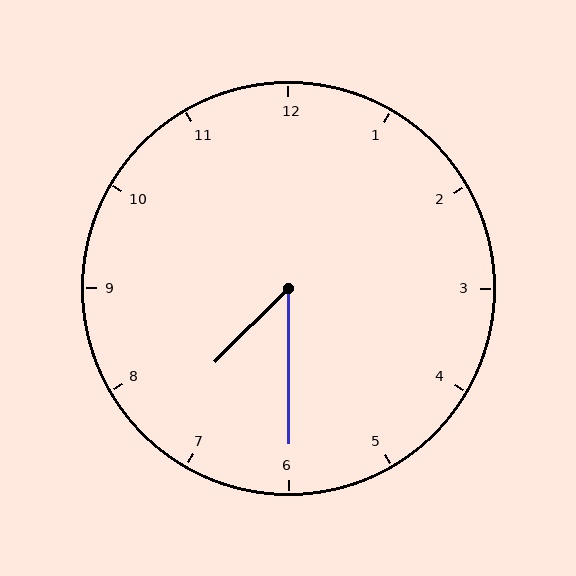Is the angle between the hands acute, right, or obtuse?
It is acute.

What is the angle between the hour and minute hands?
Approximately 45 degrees.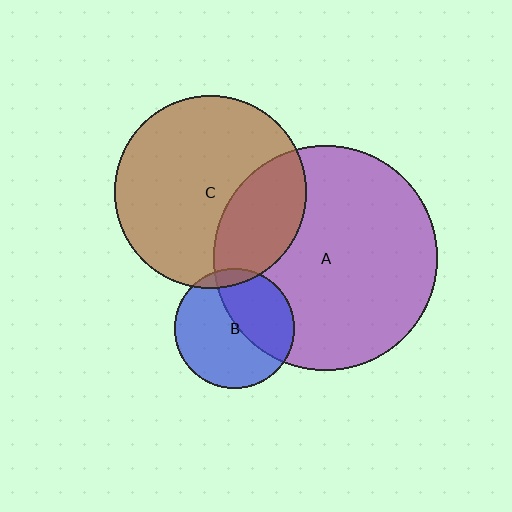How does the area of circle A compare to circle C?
Approximately 1.4 times.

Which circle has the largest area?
Circle A (purple).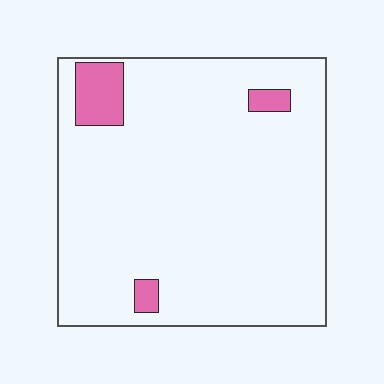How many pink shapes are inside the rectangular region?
3.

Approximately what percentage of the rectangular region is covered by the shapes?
Approximately 5%.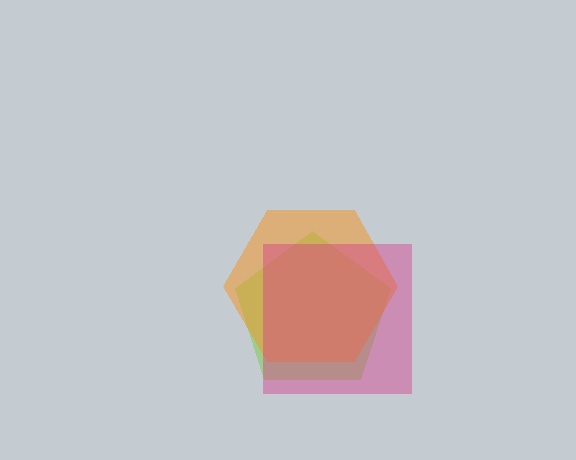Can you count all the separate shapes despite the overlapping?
Yes, there are 3 separate shapes.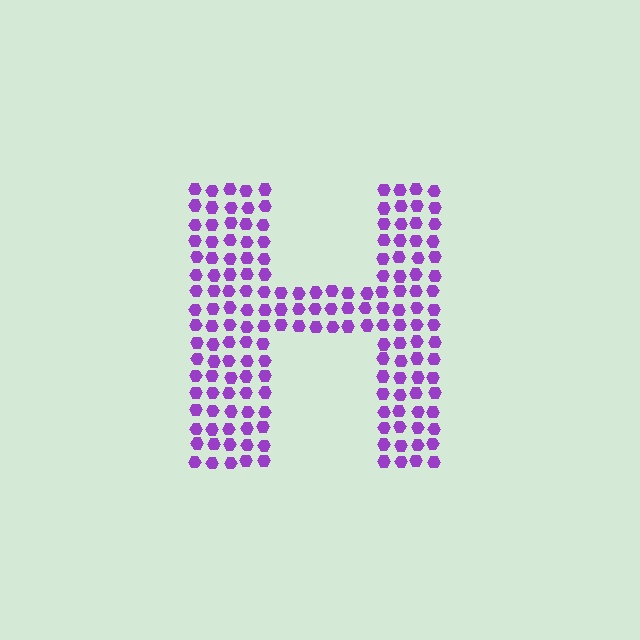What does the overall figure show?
The overall figure shows the letter H.